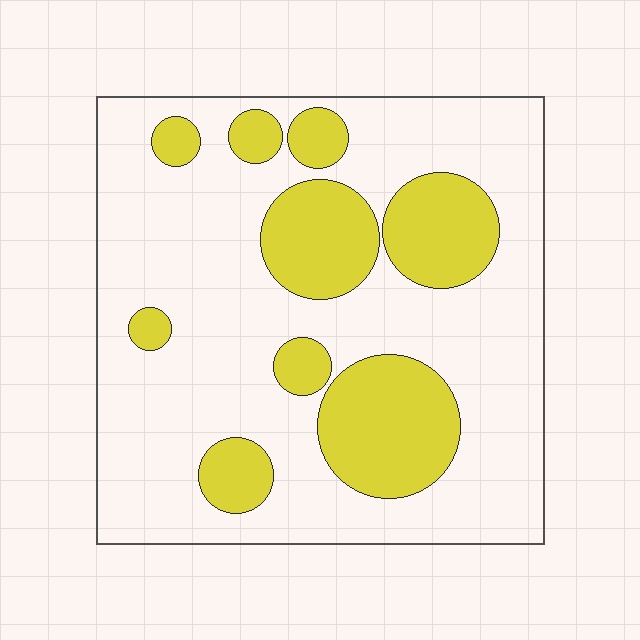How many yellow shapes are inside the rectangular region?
9.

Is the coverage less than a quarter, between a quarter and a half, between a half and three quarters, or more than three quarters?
Between a quarter and a half.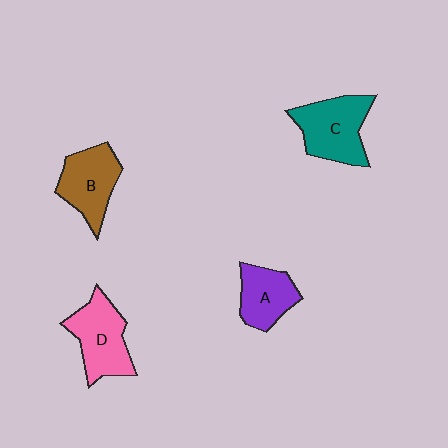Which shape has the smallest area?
Shape A (purple).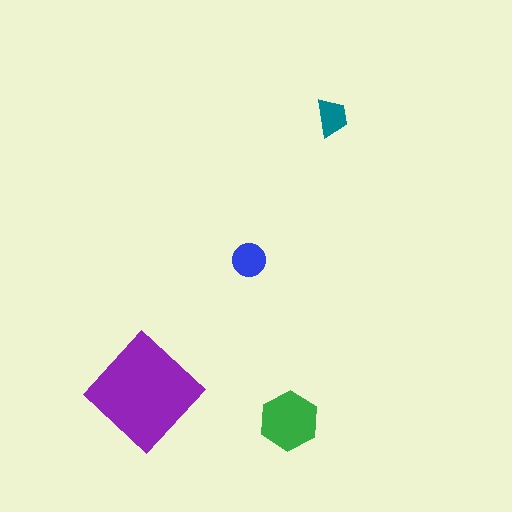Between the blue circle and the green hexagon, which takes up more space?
The green hexagon.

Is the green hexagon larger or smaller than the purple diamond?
Smaller.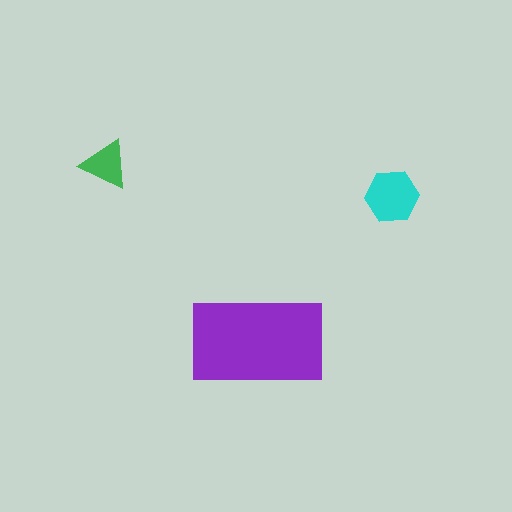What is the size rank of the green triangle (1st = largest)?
3rd.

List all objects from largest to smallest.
The purple rectangle, the cyan hexagon, the green triangle.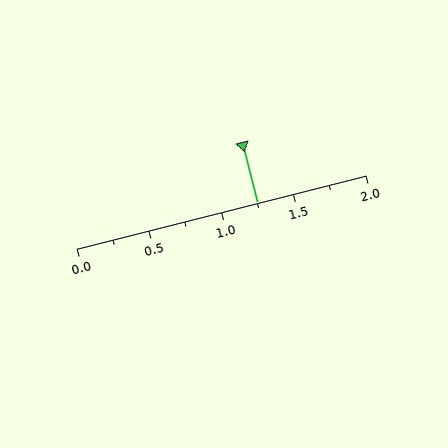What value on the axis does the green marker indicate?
The marker indicates approximately 1.25.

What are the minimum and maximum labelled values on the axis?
The axis runs from 0.0 to 2.0.